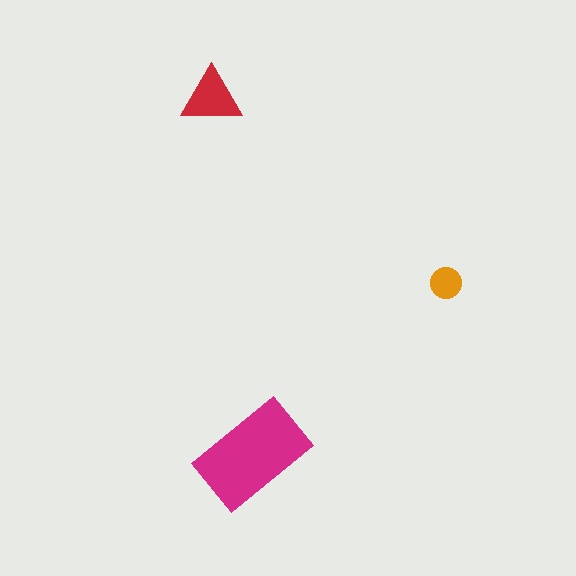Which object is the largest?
The magenta rectangle.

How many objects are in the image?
There are 3 objects in the image.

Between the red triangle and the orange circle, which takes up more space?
The red triangle.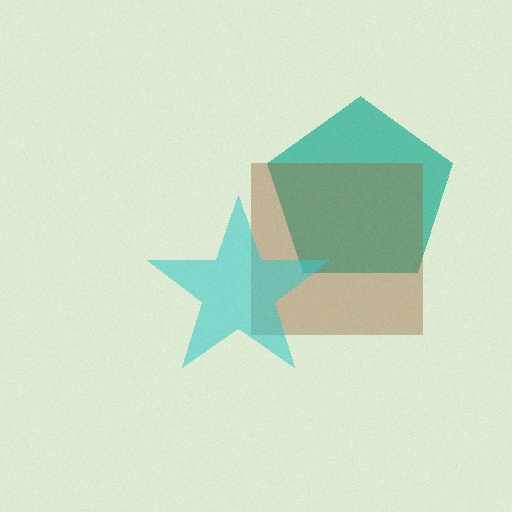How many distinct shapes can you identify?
There are 3 distinct shapes: a teal pentagon, a brown square, a cyan star.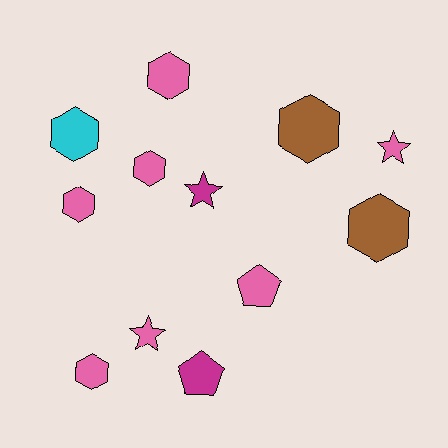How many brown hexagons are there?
There are 2 brown hexagons.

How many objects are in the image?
There are 12 objects.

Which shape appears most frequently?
Hexagon, with 7 objects.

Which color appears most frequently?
Pink, with 7 objects.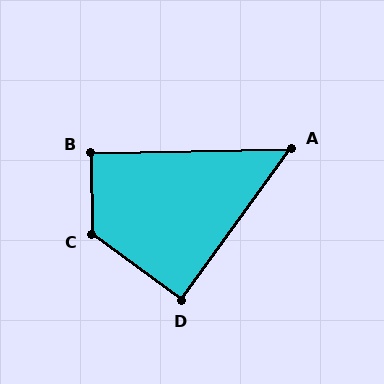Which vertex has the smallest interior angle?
A, at approximately 53 degrees.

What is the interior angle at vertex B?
Approximately 90 degrees (approximately right).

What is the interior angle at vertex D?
Approximately 90 degrees (approximately right).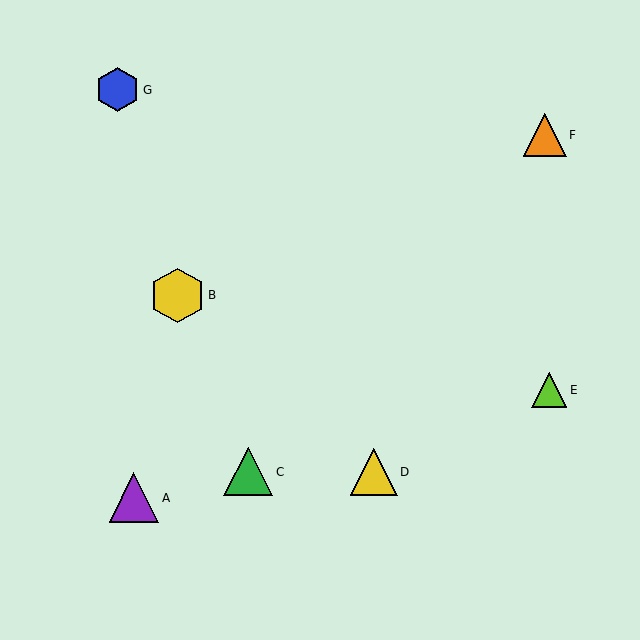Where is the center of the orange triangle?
The center of the orange triangle is at (545, 135).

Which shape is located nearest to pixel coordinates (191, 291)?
The yellow hexagon (labeled B) at (177, 295) is nearest to that location.